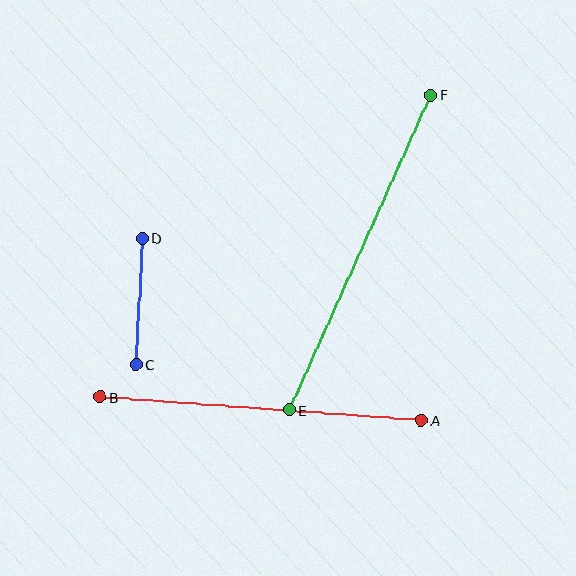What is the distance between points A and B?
The distance is approximately 322 pixels.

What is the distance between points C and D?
The distance is approximately 126 pixels.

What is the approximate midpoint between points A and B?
The midpoint is at approximately (261, 409) pixels.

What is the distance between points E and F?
The distance is approximately 345 pixels.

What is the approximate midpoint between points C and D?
The midpoint is at approximately (139, 301) pixels.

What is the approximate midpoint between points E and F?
The midpoint is at approximately (360, 253) pixels.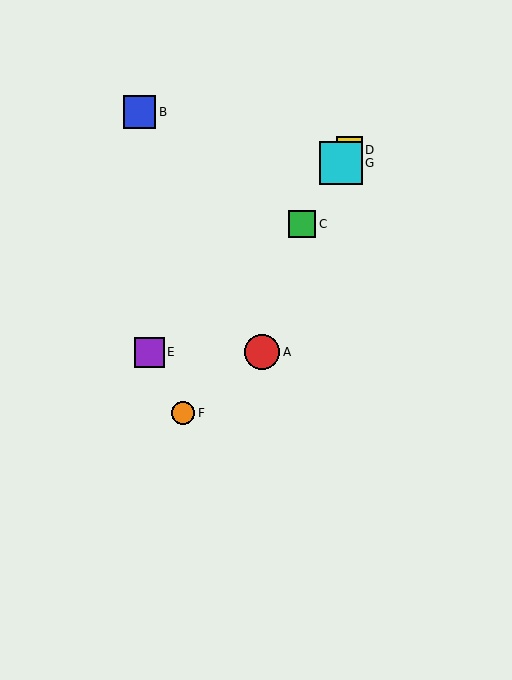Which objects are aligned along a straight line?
Objects C, D, F, G are aligned along a straight line.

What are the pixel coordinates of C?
Object C is at (302, 224).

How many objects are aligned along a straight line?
4 objects (C, D, F, G) are aligned along a straight line.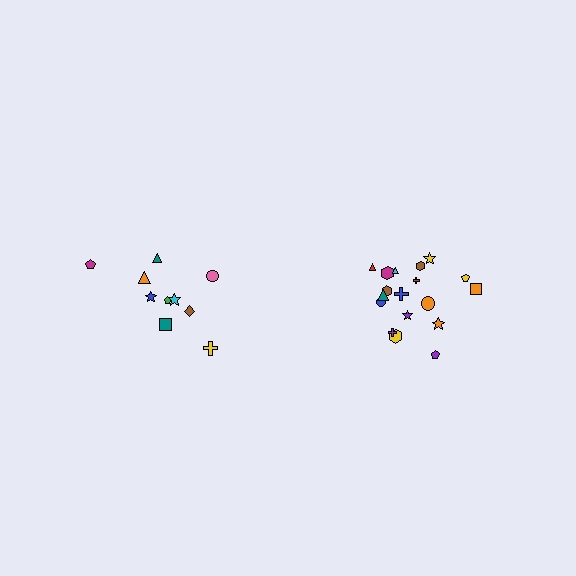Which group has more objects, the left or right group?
The right group.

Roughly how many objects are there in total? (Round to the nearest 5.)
Roughly 30 objects in total.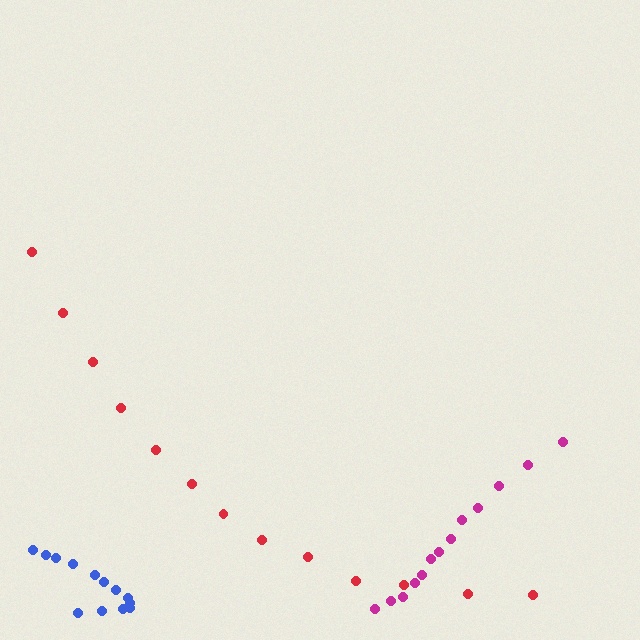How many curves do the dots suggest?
There are 3 distinct paths.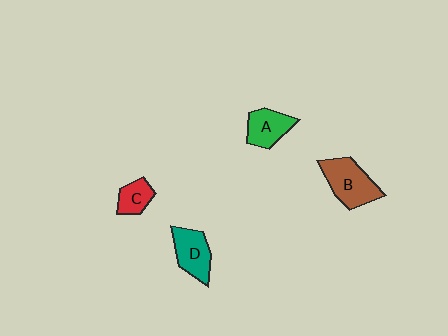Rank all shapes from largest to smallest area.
From largest to smallest: B (brown), D (teal), A (green), C (red).